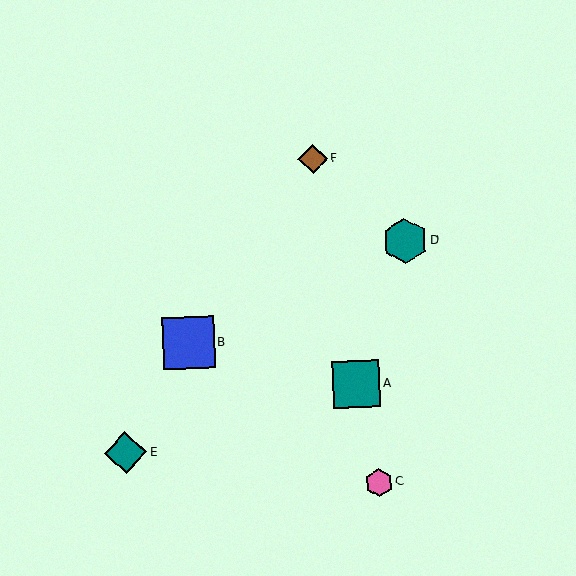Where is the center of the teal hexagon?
The center of the teal hexagon is at (405, 241).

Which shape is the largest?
The blue square (labeled B) is the largest.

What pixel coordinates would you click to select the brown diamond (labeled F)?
Click at (313, 159) to select the brown diamond F.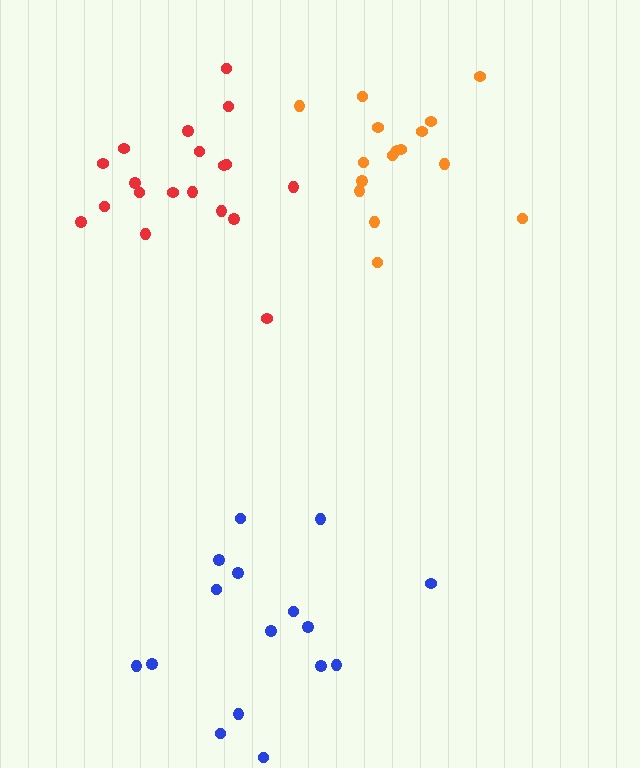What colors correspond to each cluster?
The clusters are colored: red, orange, blue.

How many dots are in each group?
Group 1: 19 dots, Group 2: 16 dots, Group 3: 16 dots (51 total).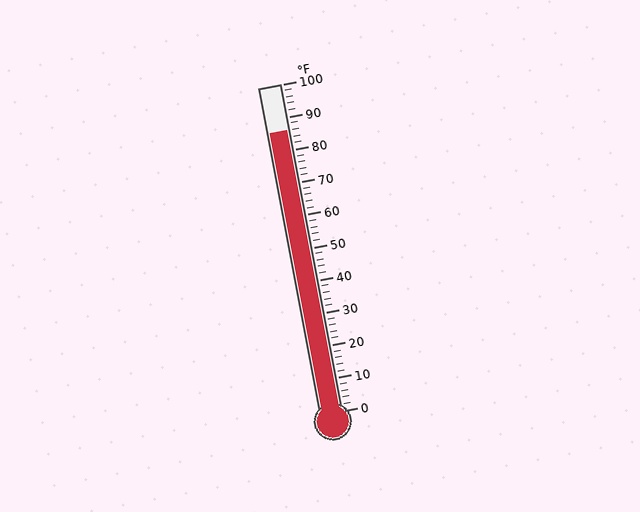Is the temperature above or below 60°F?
The temperature is above 60°F.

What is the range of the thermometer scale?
The thermometer scale ranges from 0°F to 100°F.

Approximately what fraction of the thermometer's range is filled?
The thermometer is filled to approximately 85% of its range.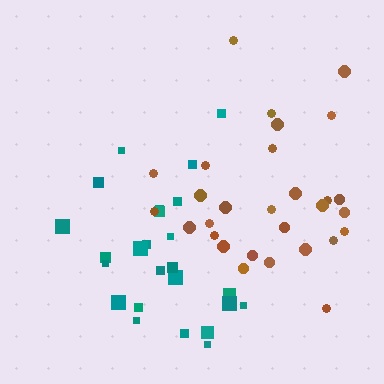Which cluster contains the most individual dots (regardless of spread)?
Brown (29).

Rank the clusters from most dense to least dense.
teal, brown.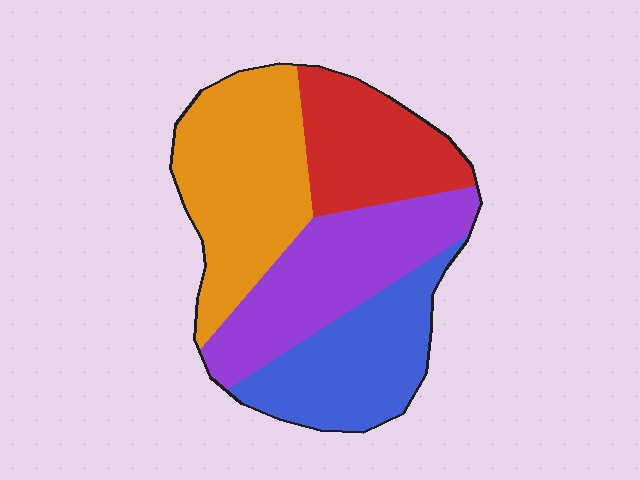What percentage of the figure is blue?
Blue covers 23% of the figure.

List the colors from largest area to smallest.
From largest to smallest: orange, purple, blue, red.